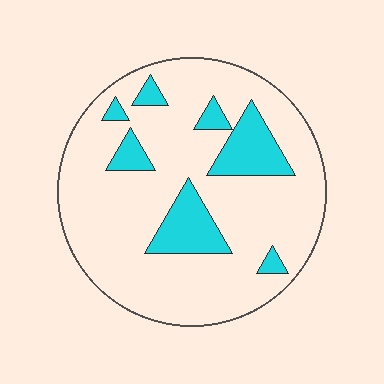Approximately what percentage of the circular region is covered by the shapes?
Approximately 20%.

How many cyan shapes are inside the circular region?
7.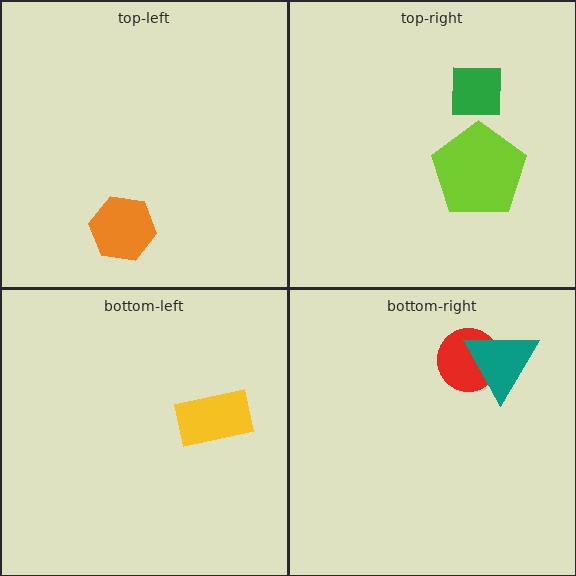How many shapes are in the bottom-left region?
1.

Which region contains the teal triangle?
The bottom-right region.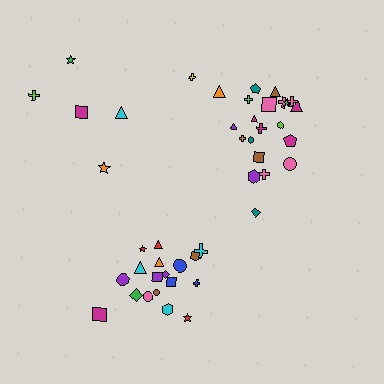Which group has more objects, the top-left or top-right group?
The top-right group.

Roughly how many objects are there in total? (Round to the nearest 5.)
Roughly 45 objects in total.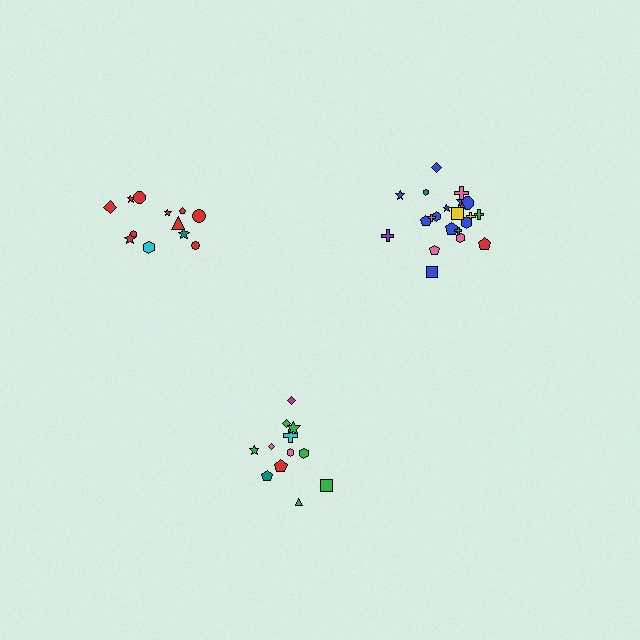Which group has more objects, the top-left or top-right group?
The top-right group.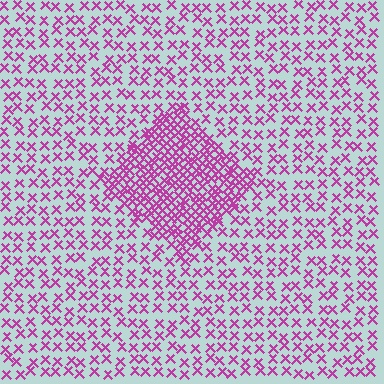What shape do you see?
I see a diamond.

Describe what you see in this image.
The image contains small magenta elements arranged at two different densities. A diamond-shaped region is visible where the elements are more densely packed than the surrounding area.